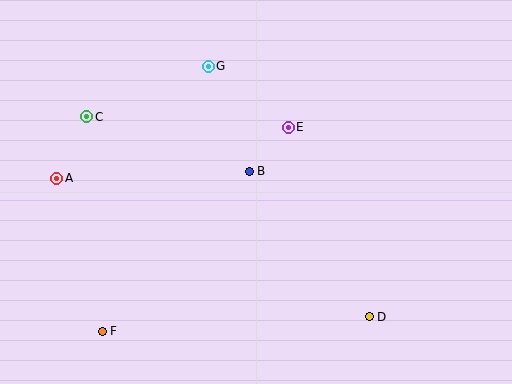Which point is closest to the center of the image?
Point B at (249, 171) is closest to the center.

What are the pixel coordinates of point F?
Point F is at (102, 331).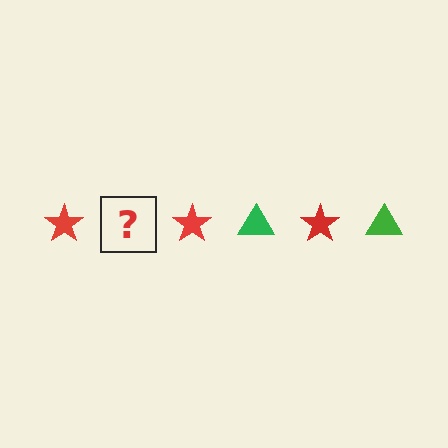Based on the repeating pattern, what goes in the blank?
The blank should be a green triangle.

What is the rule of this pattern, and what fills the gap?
The rule is that the pattern alternates between red star and green triangle. The gap should be filled with a green triangle.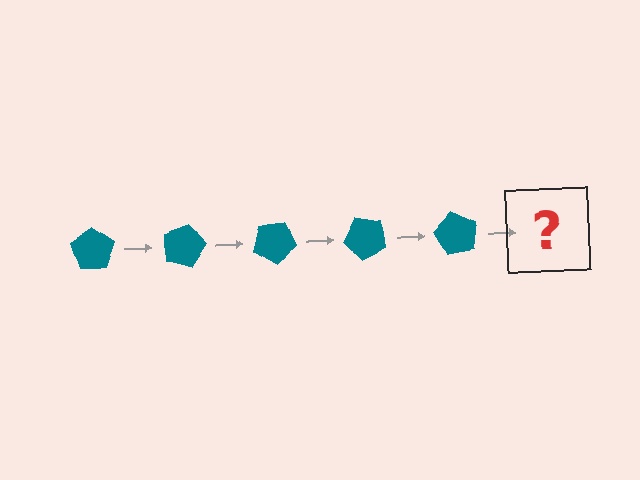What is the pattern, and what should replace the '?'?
The pattern is that the pentagon rotates 15 degrees each step. The '?' should be a teal pentagon rotated 75 degrees.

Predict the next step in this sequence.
The next step is a teal pentagon rotated 75 degrees.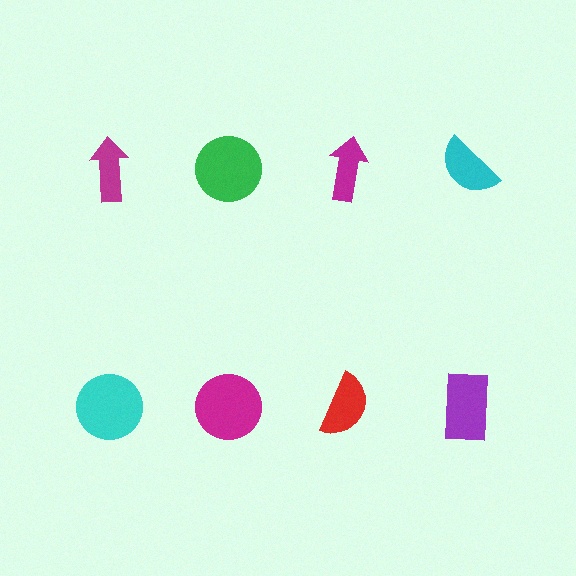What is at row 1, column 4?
A cyan semicircle.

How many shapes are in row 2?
4 shapes.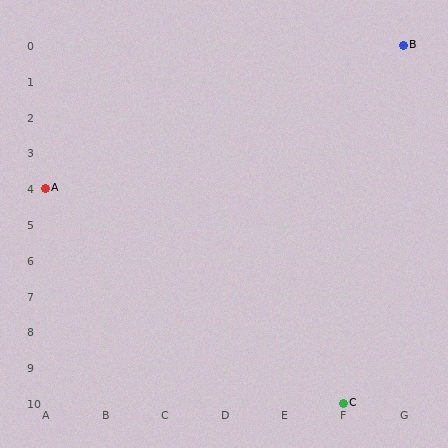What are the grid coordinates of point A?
Point A is at grid coordinates (A, 4).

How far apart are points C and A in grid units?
Points C and A are 5 columns and 6 rows apart (about 7.8 grid units diagonally).